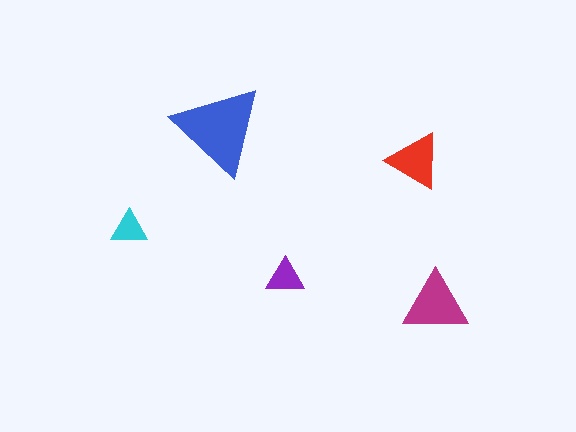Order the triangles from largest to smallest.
the blue one, the magenta one, the red one, the purple one, the cyan one.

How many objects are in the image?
There are 5 objects in the image.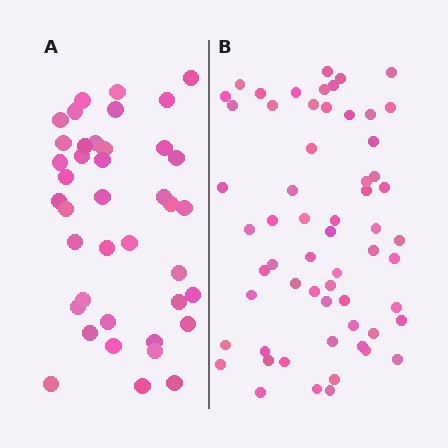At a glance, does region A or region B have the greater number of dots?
Region B (the right region) has more dots.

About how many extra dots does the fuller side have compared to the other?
Region B has approximately 20 more dots than region A.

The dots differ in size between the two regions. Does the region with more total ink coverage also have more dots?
No. Region A has more total ink coverage because its dots are larger, but region B actually contains more individual dots. Total area can be misleading — the number of items is what matters here.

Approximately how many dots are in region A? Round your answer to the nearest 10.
About 40 dots.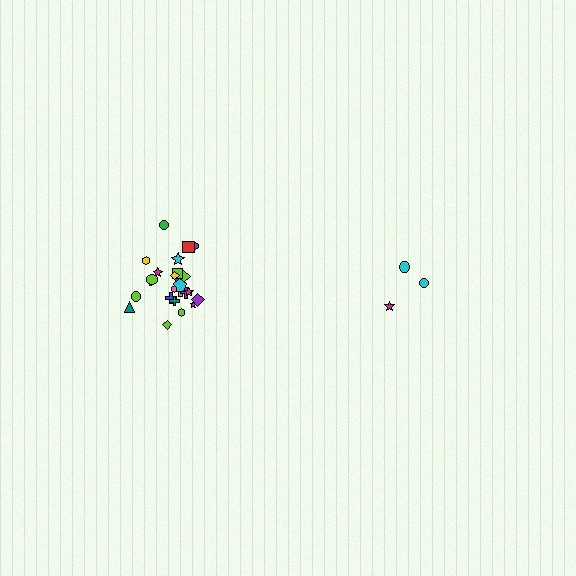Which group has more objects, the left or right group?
The left group.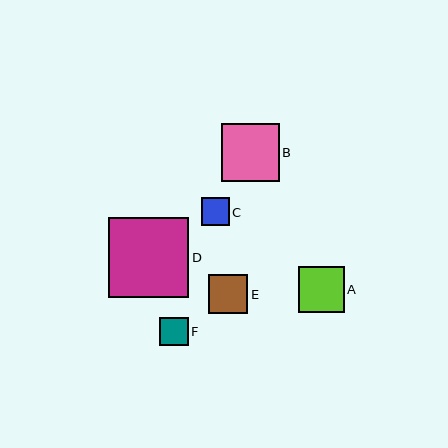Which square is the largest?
Square D is the largest with a size of approximately 80 pixels.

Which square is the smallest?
Square C is the smallest with a size of approximately 28 pixels.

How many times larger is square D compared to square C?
Square D is approximately 2.8 times the size of square C.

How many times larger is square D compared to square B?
Square D is approximately 1.4 times the size of square B.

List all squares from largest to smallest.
From largest to smallest: D, B, A, E, F, C.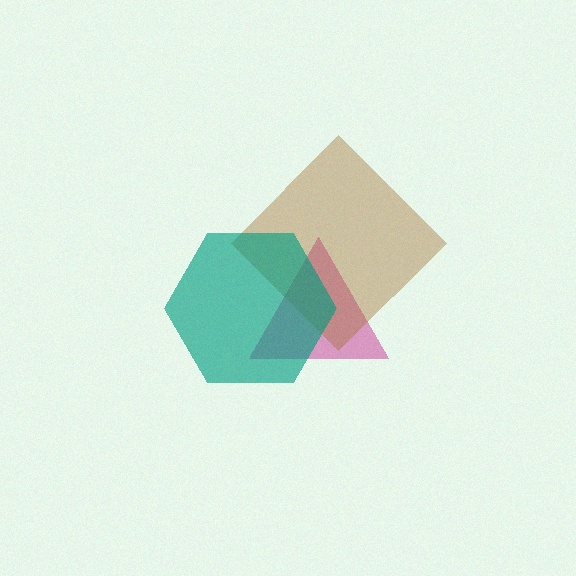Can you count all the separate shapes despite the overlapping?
Yes, there are 3 separate shapes.